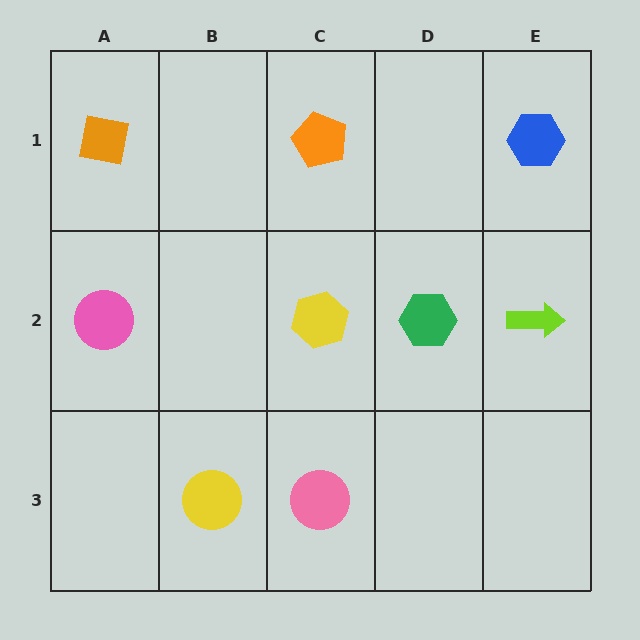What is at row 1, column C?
An orange pentagon.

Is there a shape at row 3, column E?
No, that cell is empty.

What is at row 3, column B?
A yellow circle.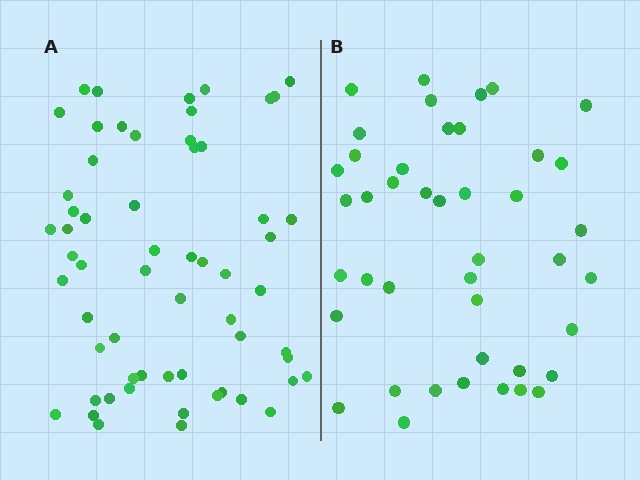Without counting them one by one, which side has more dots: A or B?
Region A (the left region) has more dots.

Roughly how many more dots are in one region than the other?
Region A has approximately 15 more dots than region B.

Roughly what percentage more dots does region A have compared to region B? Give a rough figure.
About 40% more.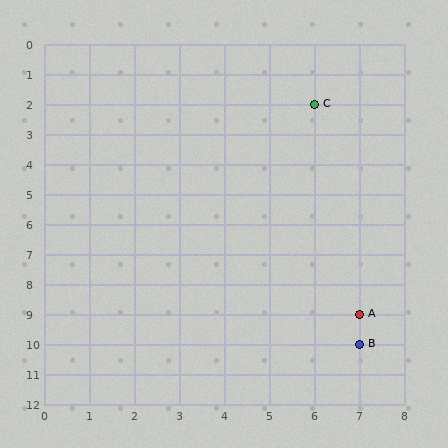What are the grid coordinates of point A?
Point A is at grid coordinates (7, 9).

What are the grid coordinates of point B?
Point B is at grid coordinates (7, 10).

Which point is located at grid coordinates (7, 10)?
Point B is at (7, 10).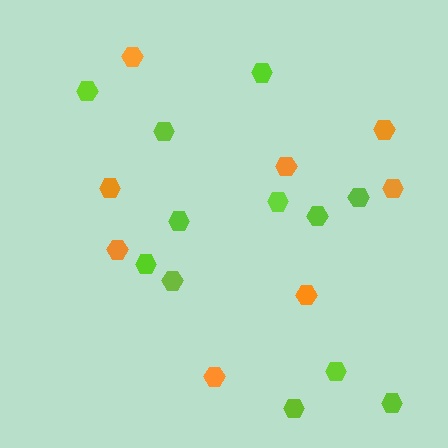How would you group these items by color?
There are 2 groups: one group of lime hexagons (12) and one group of orange hexagons (8).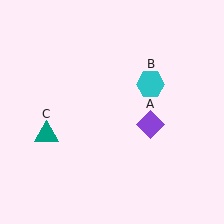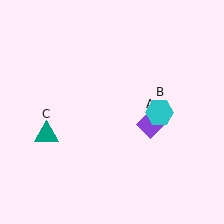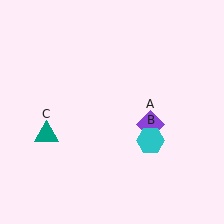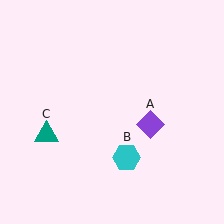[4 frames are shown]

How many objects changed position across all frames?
1 object changed position: cyan hexagon (object B).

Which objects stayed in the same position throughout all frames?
Purple diamond (object A) and teal triangle (object C) remained stationary.